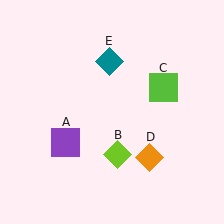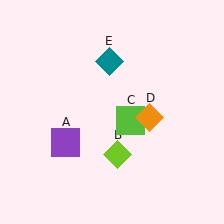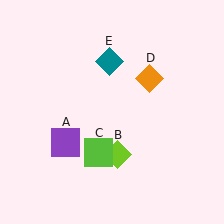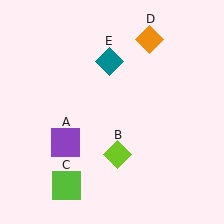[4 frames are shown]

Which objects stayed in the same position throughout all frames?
Purple square (object A) and lime diamond (object B) and teal diamond (object E) remained stationary.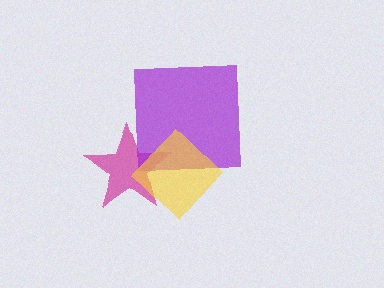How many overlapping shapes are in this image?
There are 3 overlapping shapes in the image.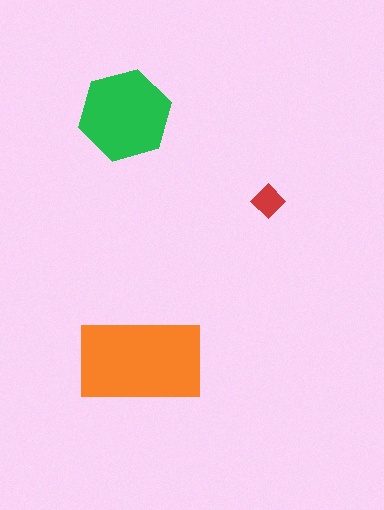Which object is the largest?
The orange rectangle.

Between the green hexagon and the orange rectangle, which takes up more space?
The orange rectangle.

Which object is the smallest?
The red diamond.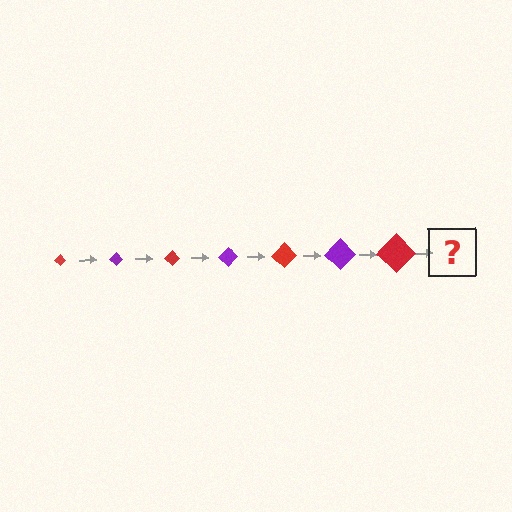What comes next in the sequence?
The next element should be a purple diamond, larger than the previous one.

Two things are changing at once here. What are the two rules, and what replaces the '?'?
The two rules are that the diamond grows larger each step and the color cycles through red and purple. The '?' should be a purple diamond, larger than the previous one.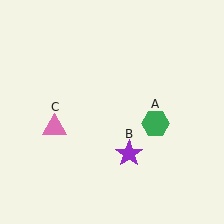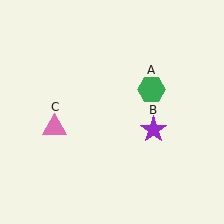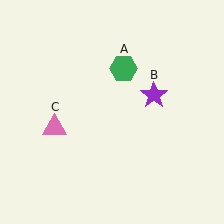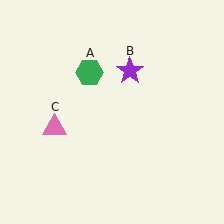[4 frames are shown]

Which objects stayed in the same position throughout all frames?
Pink triangle (object C) remained stationary.